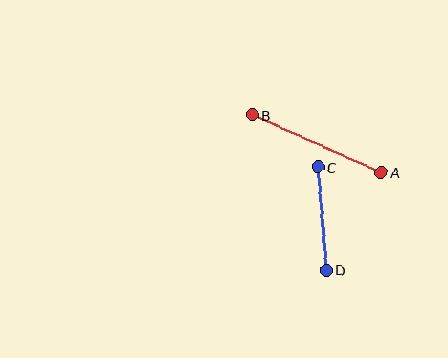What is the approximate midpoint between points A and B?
The midpoint is at approximately (317, 144) pixels.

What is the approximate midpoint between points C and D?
The midpoint is at approximately (322, 218) pixels.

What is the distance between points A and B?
The distance is approximately 141 pixels.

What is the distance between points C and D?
The distance is approximately 103 pixels.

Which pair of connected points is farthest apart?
Points A and B are farthest apart.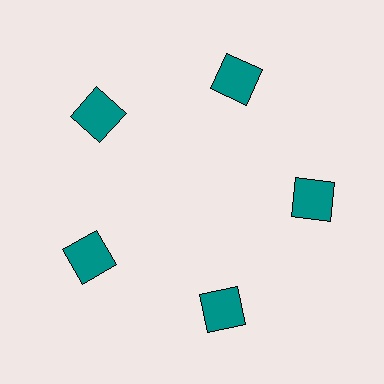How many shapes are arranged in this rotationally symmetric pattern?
There are 5 shapes, arranged in 5 groups of 1.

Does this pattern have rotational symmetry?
Yes, this pattern has 5-fold rotational symmetry. It looks the same after rotating 72 degrees around the center.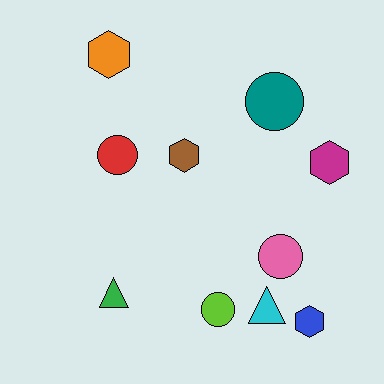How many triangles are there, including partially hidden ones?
There are 2 triangles.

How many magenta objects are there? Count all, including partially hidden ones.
There is 1 magenta object.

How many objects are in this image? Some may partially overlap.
There are 10 objects.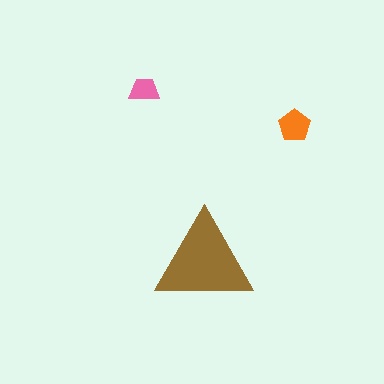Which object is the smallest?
The pink trapezoid.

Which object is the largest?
The brown triangle.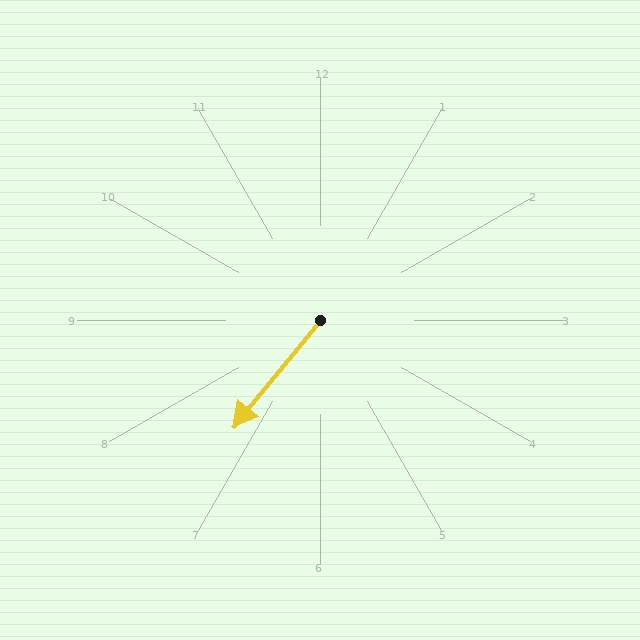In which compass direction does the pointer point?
Southwest.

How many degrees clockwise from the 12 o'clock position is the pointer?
Approximately 219 degrees.